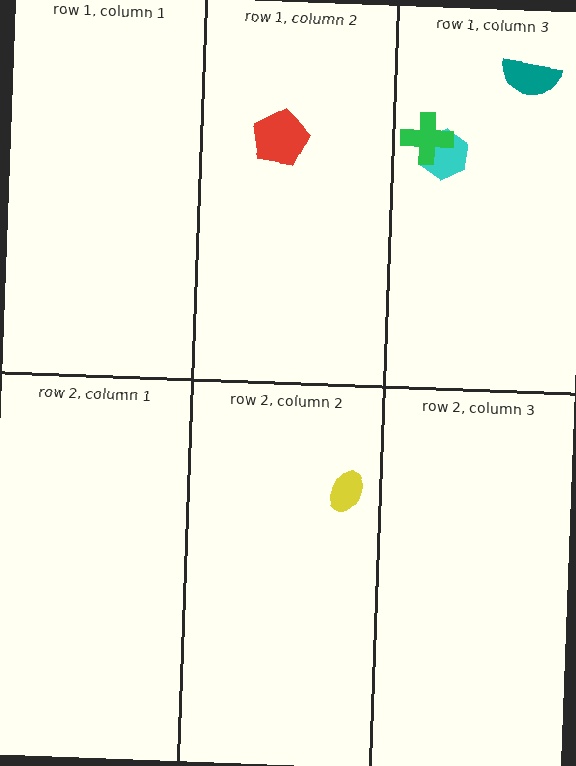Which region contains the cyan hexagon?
The row 1, column 3 region.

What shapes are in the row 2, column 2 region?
The yellow ellipse.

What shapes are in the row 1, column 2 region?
The red pentagon.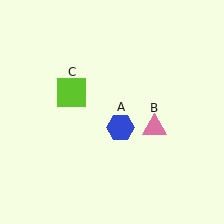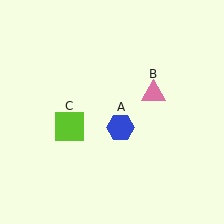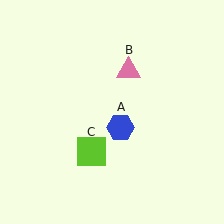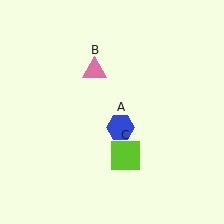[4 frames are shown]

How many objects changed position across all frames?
2 objects changed position: pink triangle (object B), lime square (object C).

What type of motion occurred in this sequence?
The pink triangle (object B), lime square (object C) rotated counterclockwise around the center of the scene.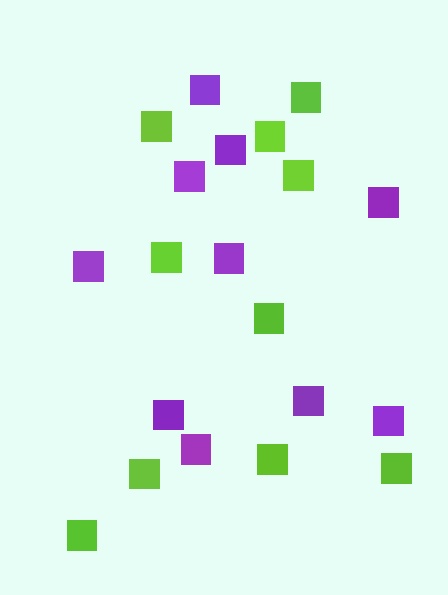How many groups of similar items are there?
There are 2 groups: one group of lime squares (10) and one group of purple squares (10).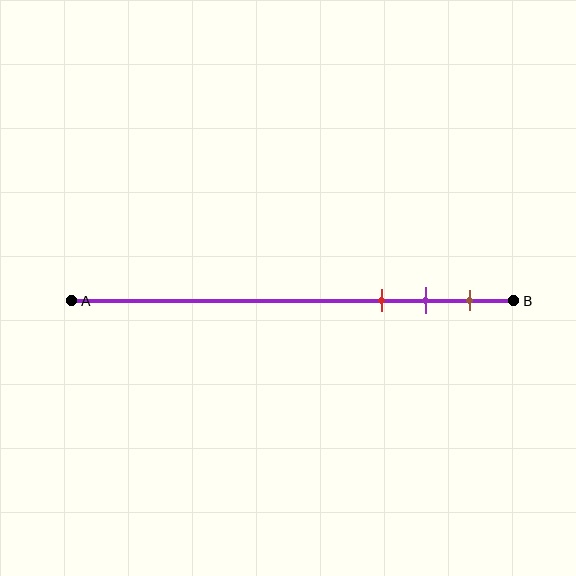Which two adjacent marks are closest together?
The purple and brown marks are the closest adjacent pair.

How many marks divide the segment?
There are 3 marks dividing the segment.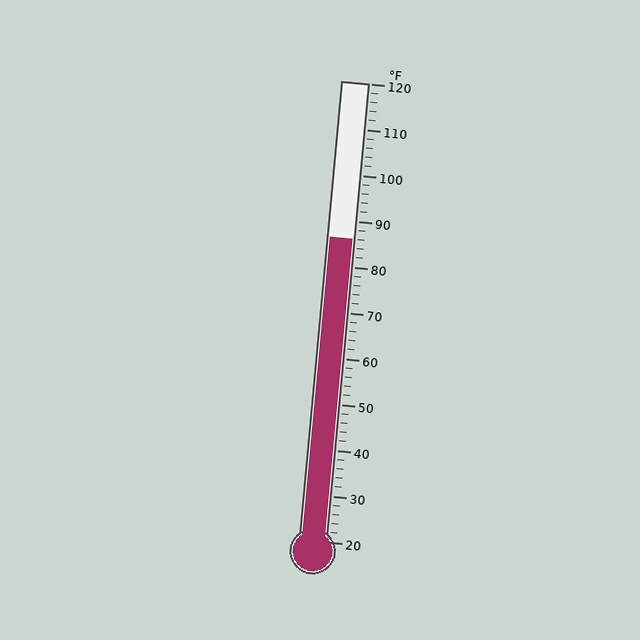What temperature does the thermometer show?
The thermometer shows approximately 86°F.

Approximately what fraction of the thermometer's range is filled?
The thermometer is filled to approximately 65% of its range.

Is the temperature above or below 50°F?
The temperature is above 50°F.